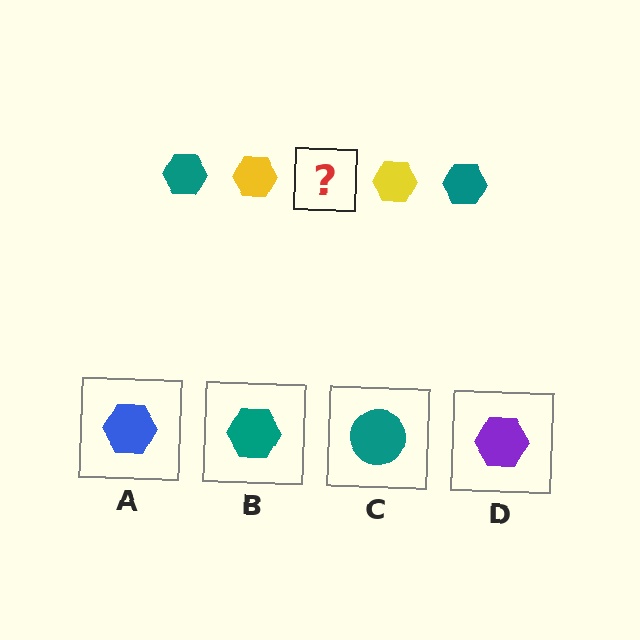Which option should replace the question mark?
Option B.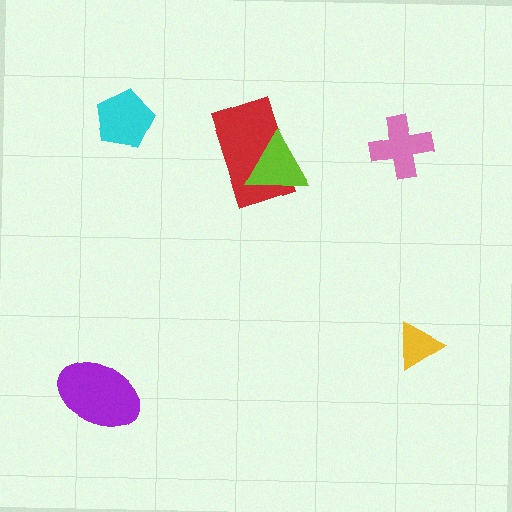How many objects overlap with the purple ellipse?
0 objects overlap with the purple ellipse.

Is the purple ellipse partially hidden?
No, no other shape covers it.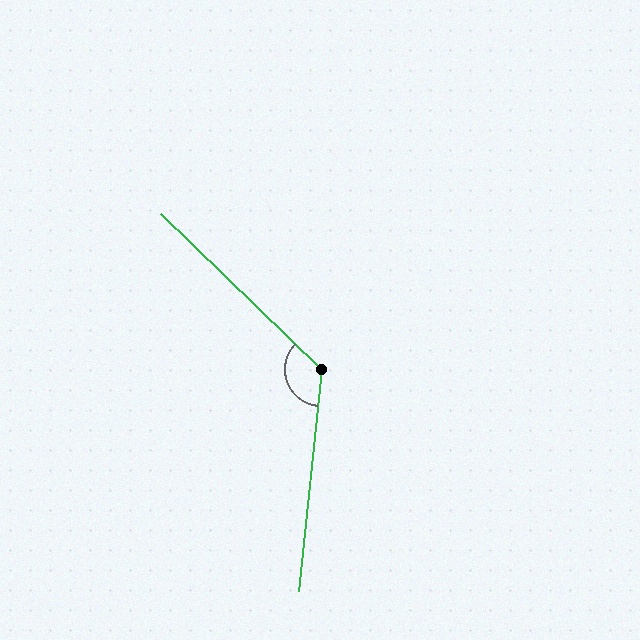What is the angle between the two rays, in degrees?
Approximately 128 degrees.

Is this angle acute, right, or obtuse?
It is obtuse.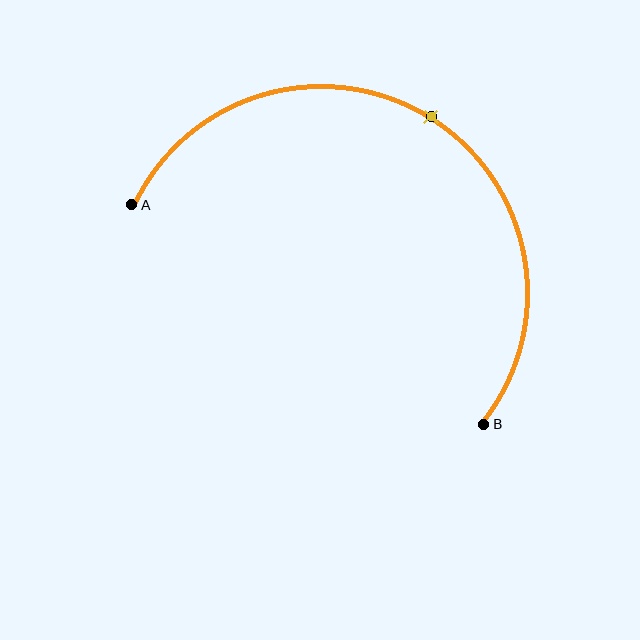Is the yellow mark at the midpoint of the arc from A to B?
Yes. The yellow mark lies on the arc at equal arc-length from both A and B — it is the arc midpoint.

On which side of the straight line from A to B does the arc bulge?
The arc bulges above the straight line connecting A and B.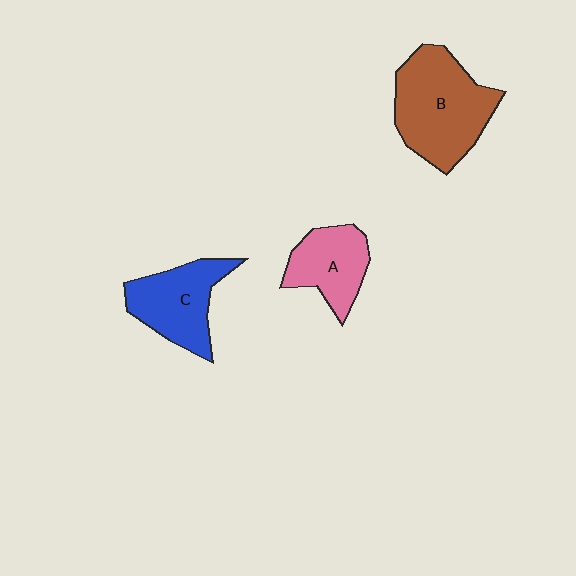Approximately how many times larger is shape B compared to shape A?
Approximately 1.7 times.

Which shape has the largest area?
Shape B (brown).